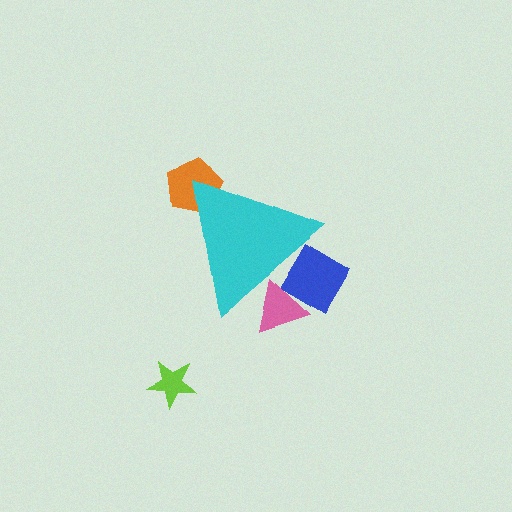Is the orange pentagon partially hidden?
Yes, the orange pentagon is partially hidden behind the cyan triangle.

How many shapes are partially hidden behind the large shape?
3 shapes are partially hidden.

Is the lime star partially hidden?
No, the lime star is fully visible.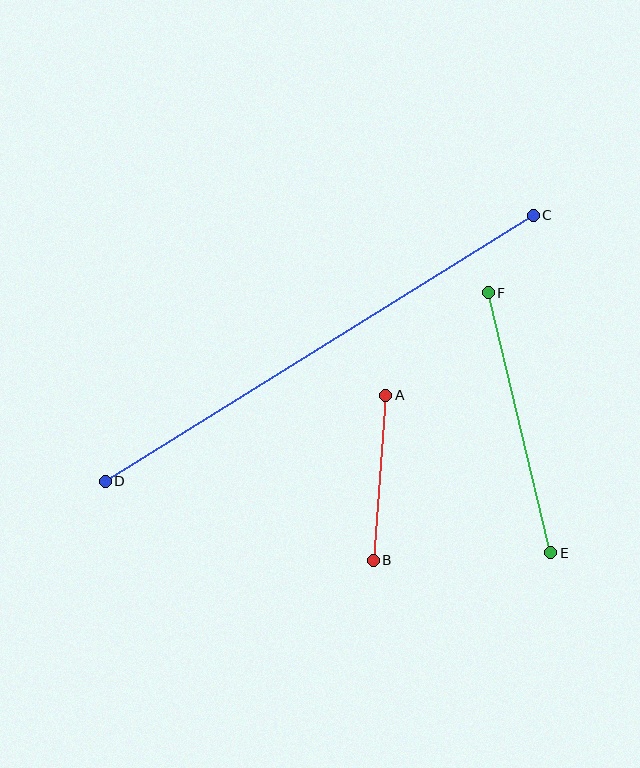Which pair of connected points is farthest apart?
Points C and D are farthest apart.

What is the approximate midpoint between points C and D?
The midpoint is at approximately (319, 348) pixels.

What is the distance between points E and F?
The distance is approximately 267 pixels.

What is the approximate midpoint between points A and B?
The midpoint is at approximately (379, 478) pixels.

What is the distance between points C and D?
The distance is approximately 504 pixels.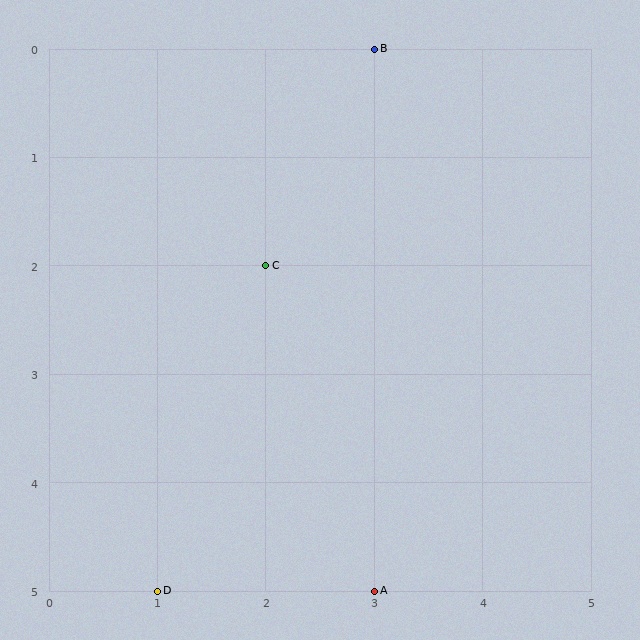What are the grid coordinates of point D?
Point D is at grid coordinates (1, 5).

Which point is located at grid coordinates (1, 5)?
Point D is at (1, 5).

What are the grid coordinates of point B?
Point B is at grid coordinates (3, 0).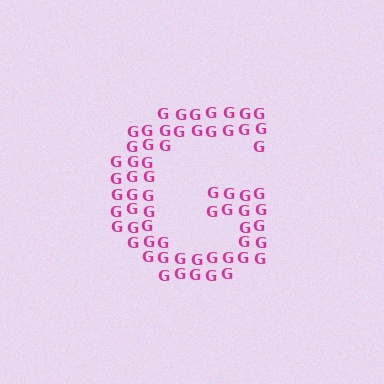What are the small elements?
The small elements are letter G's.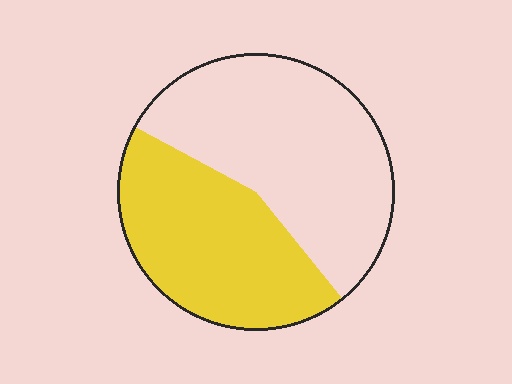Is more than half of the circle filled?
No.